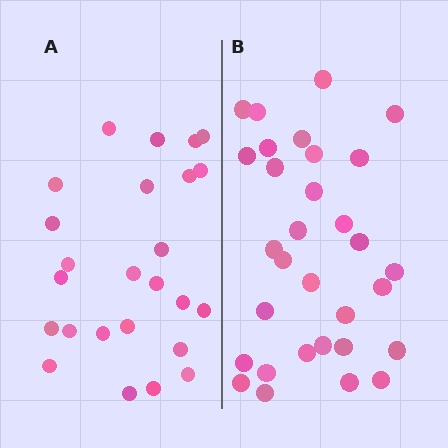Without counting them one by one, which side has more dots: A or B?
Region B (the right region) has more dots.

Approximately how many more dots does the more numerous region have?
Region B has about 6 more dots than region A.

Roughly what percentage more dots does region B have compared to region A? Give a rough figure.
About 25% more.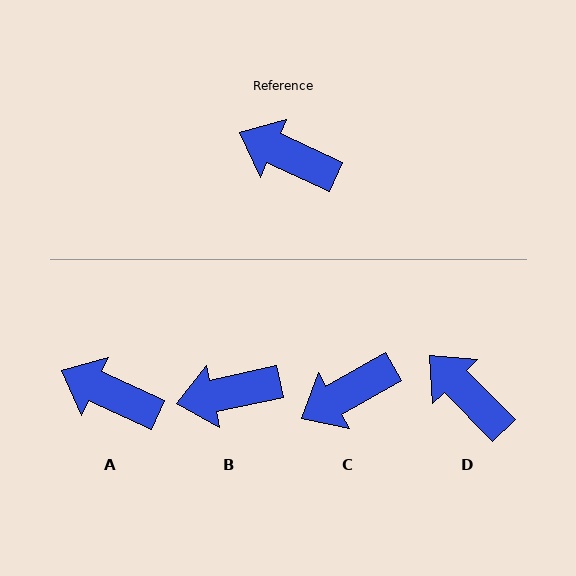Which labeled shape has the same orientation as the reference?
A.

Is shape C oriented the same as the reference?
No, it is off by about 54 degrees.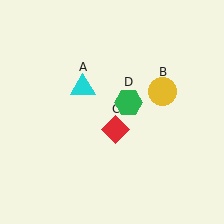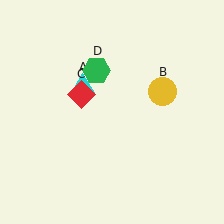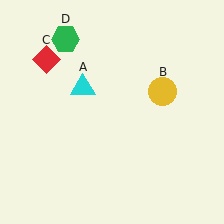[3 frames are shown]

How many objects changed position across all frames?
2 objects changed position: red diamond (object C), green hexagon (object D).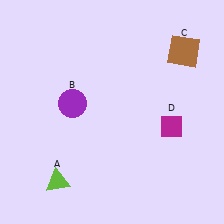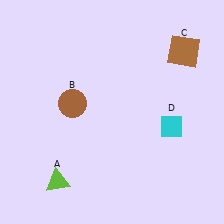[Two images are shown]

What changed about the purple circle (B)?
In Image 1, B is purple. In Image 2, it changed to brown.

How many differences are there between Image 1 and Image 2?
There are 2 differences between the two images.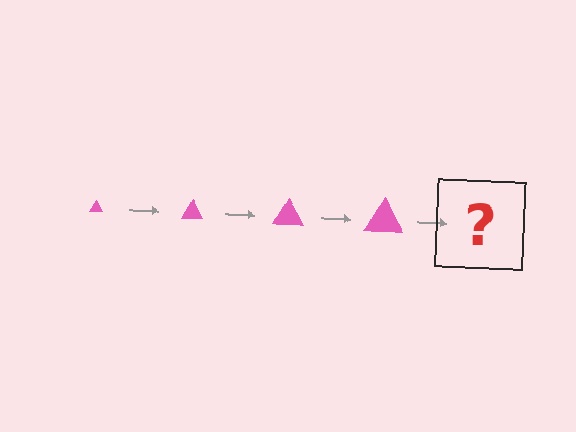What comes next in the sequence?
The next element should be a pink triangle, larger than the previous one.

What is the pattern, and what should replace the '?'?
The pattern is that the triangle gets progressively larger each step. The '?' should be a pink triangle, larger than the previous one.